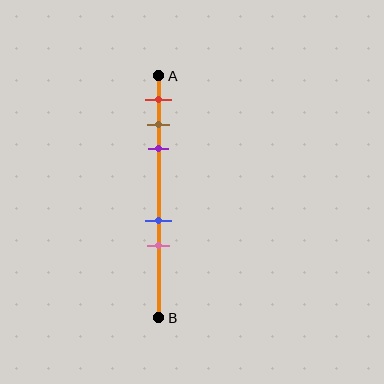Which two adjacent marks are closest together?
The brown and purple marks are the closest adjacent pair.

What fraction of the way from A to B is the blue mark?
The blue mark is approximately 60% (0.6) of the way from A to B.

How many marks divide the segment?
There are 5 marks dividing the segment.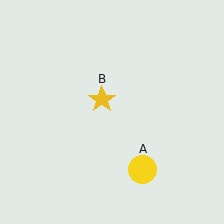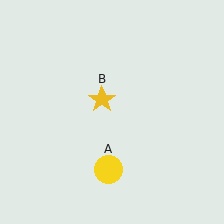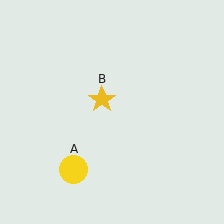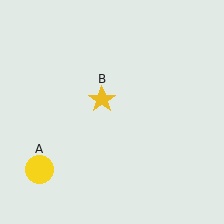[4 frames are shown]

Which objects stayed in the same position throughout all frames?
Yellow star (object B) remained stationary.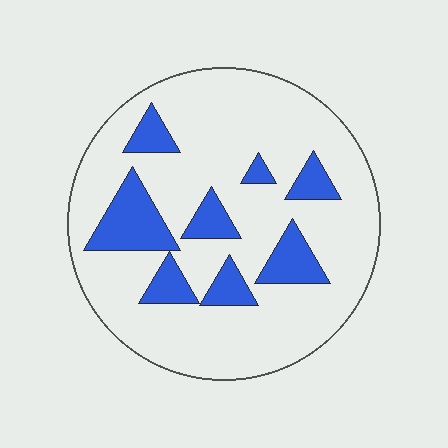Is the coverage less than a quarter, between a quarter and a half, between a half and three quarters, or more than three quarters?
Less than a quarter.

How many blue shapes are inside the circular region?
8.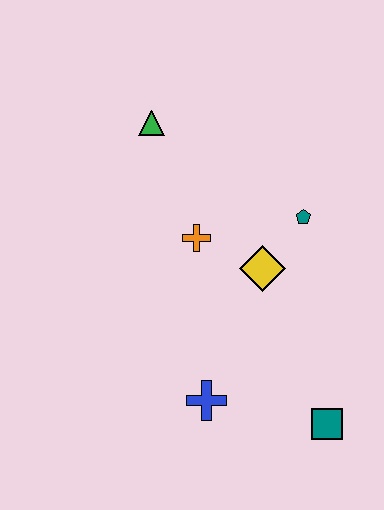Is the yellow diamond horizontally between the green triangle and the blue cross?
No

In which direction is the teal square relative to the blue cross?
The teal square is to the right of the blue cross.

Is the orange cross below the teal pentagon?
Yes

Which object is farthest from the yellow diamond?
The green triangle is farthest from the yellow diamond.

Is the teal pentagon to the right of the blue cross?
Yes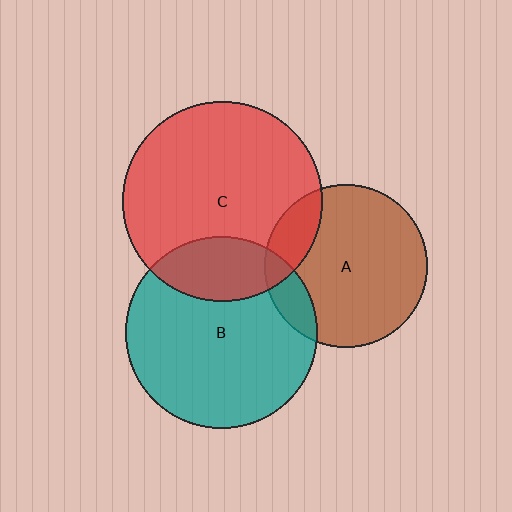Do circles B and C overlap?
Yes.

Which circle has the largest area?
Circle C (red).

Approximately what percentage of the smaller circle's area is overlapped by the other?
Approximately 25%.